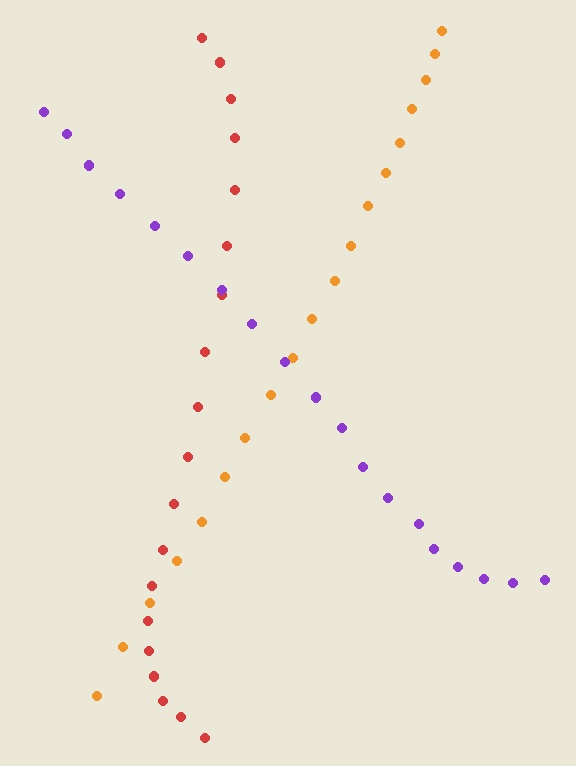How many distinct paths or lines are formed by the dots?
There are 3 distinct paths.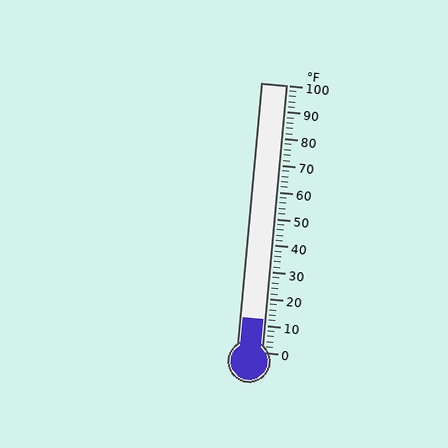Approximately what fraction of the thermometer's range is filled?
The thermometer is filled to approximately 10% of its range.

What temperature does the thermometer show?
The thermometer shows approximately 12°F.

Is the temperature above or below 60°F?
The temperature is below 60°F.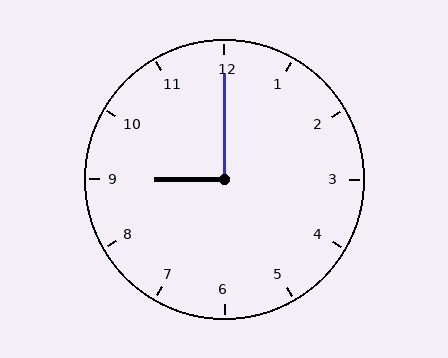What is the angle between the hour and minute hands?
Approximately 90 degrees.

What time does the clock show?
9:00.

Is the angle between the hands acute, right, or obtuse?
It is right.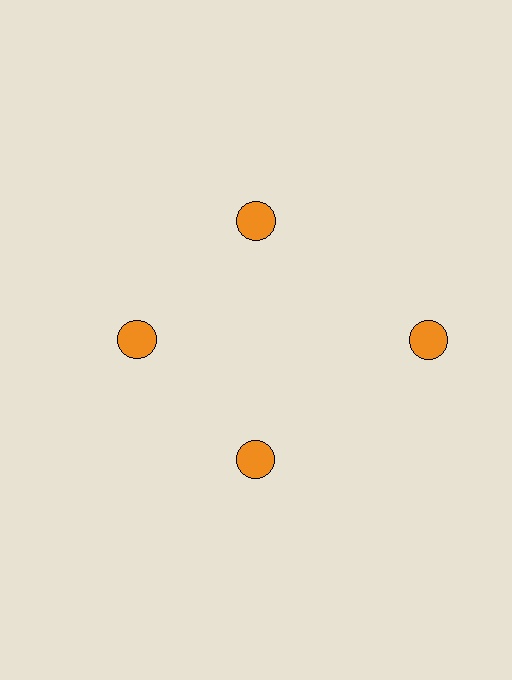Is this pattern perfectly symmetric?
No. The 4 orange circles are arranged in a ring, but one element near the 3 o'clock position is pushed outward from the center, breaking the 4-fold rotational symmetry.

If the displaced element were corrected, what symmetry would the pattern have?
It would have 4-fold rotational symmetry — the pattern would map onto itself every 90 degrees.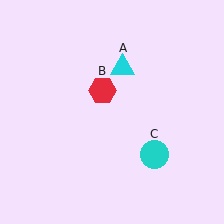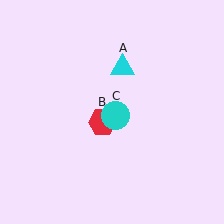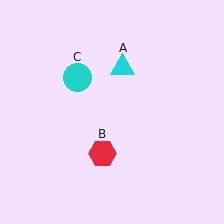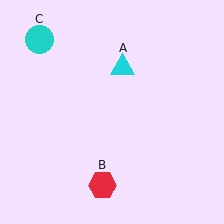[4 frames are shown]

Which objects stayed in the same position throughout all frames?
Cyan triangle (object A) remained stationary.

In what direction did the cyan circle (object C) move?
The cyan circle (object C) moved up and to the left.